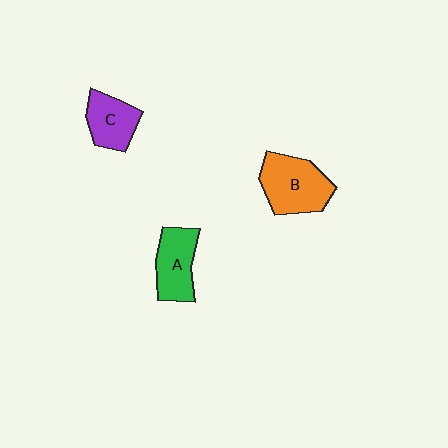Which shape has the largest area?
Shape B (orange).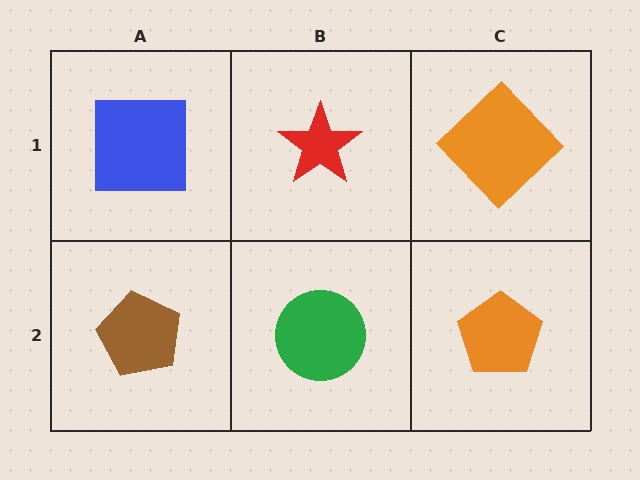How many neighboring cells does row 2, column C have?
2.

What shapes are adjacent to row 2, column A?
A blue square (row 1, column A), a green circle (row 2, column B).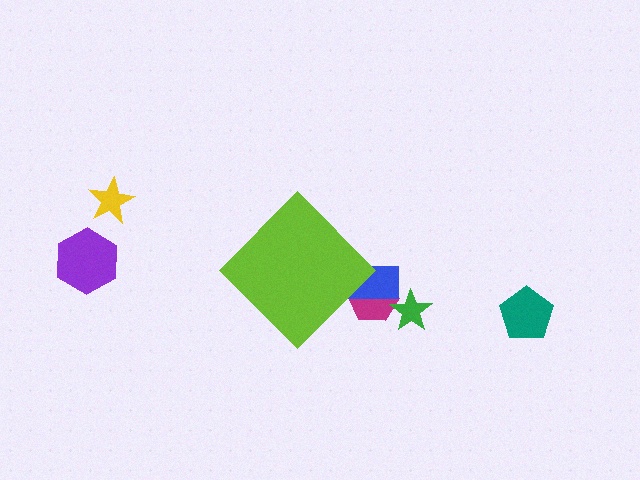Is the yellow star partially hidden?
No, the yellow star is fully visible.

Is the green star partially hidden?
No, the green star is fully visible.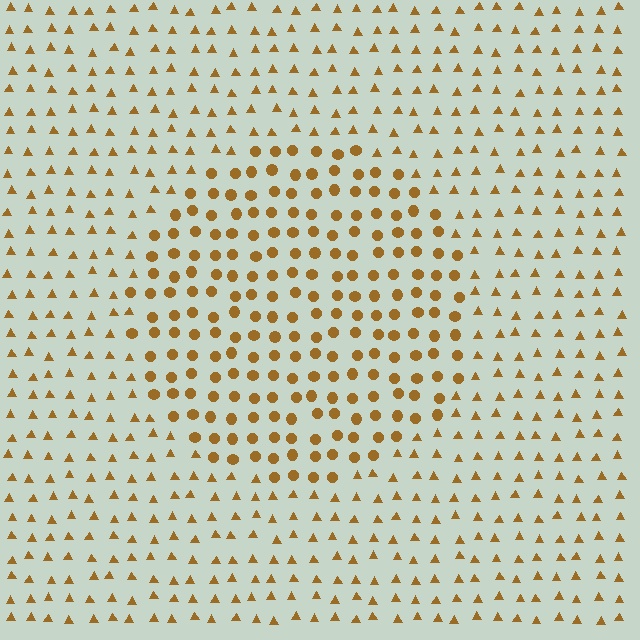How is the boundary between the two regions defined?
The boundary is defined by a change in element shape: circles inside vs. triangles outside. All elements share the same color and spacing.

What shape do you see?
I see a circle.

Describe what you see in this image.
The image is filled with small brown elements arranged in a uniform grid. A circle-shaped region contains circles, while the surrounding area contains triangles. The boundary is defined purely by the change in element shape.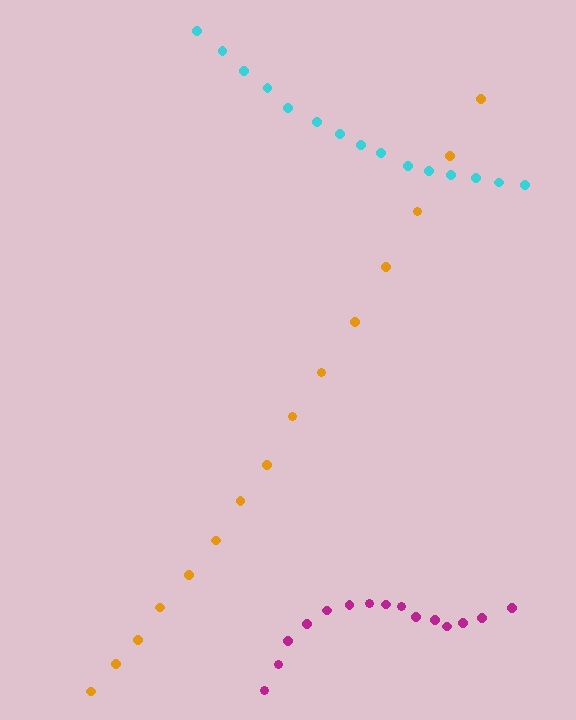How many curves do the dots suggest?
There are 3 distinct paths.